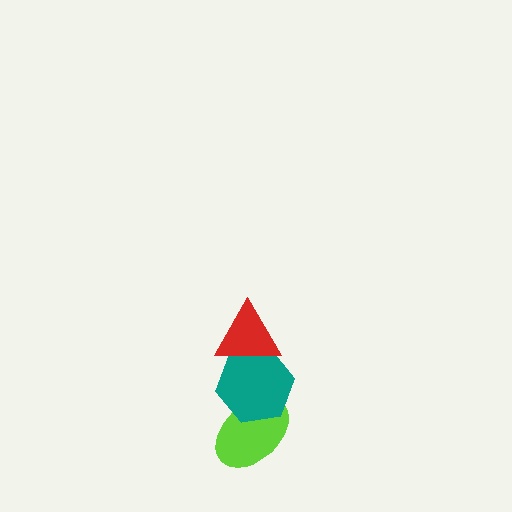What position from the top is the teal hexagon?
The teal hexagon is 2nd from the top.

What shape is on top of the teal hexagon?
The red triangle is on top of the teal hexagon.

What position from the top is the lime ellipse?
The lime ellipse is 3rd from the top.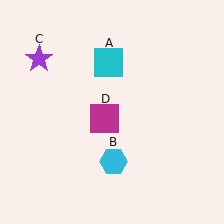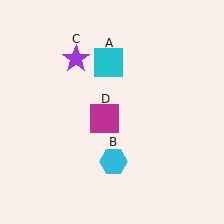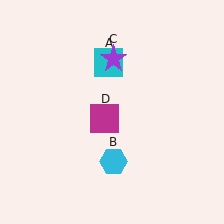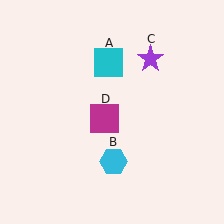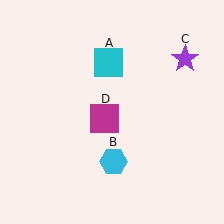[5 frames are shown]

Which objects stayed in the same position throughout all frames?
Cyan square (object A) and cyan hexagon (object B) and magenta square (object D) remained stationary.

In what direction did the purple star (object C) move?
The purple star (object C) moved right.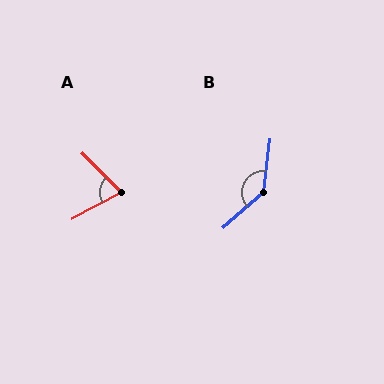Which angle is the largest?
B, at approximately 138 degrees.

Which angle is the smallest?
A, at approximately 73 degrees.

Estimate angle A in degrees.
Approximately 73 degrees.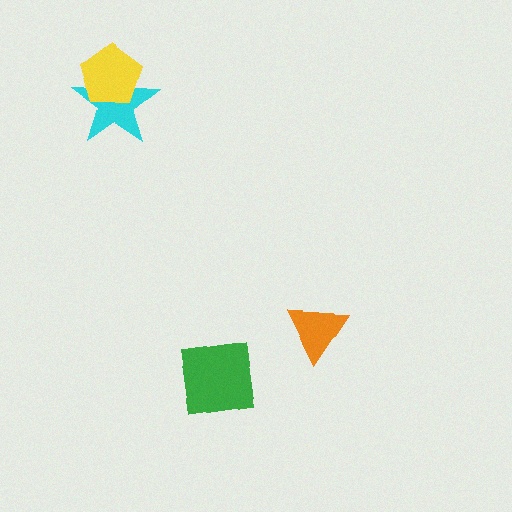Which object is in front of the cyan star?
The yellow pentagon is in front of the cyan star.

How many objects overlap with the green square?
0 objects overlap with the green square.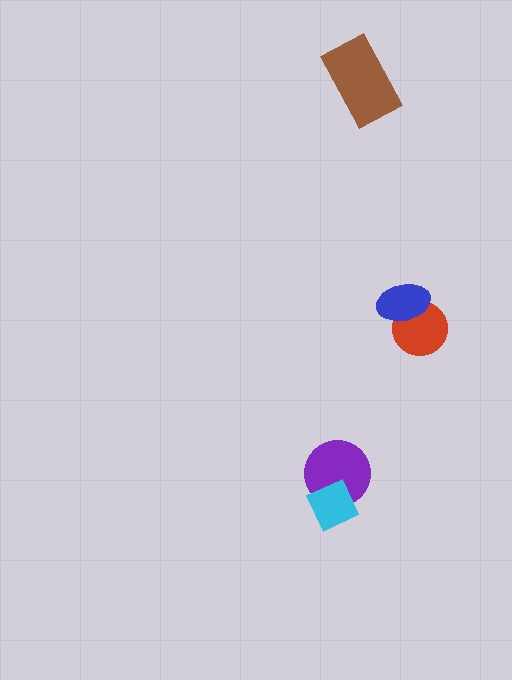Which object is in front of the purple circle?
The cyan diamond is in front of the purple circle.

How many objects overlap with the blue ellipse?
1 object overlaps with the blue ellipse.